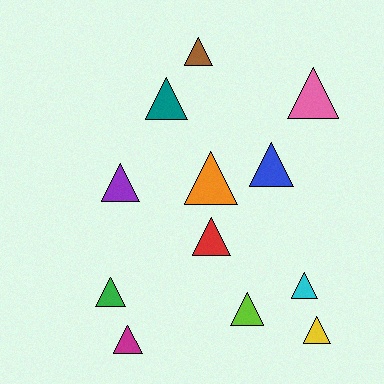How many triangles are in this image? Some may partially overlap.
There are 12 triangles.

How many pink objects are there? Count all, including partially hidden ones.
There is 1 pink object.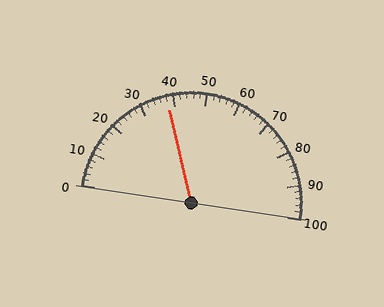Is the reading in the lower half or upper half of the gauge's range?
The reading is in the lower half of the range (0 to 100).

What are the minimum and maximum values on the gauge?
The gauge ranges from 0 to 100.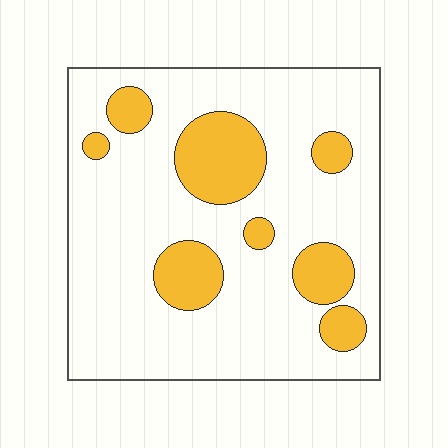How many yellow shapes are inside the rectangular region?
8.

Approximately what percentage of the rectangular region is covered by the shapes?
Approximately 20%.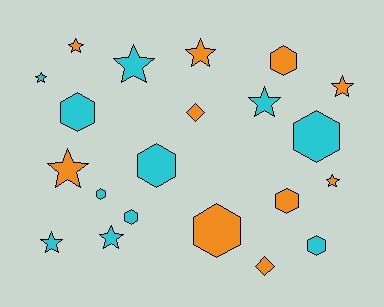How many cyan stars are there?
There are 5 cyan stars.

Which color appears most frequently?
Cyan, with 11 objects.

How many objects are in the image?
There are 21 objects.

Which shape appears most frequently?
Star, with 10 objects.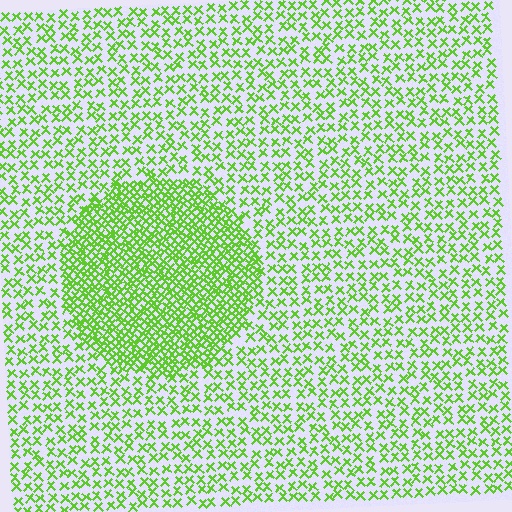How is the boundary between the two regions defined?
The boundary is defined by a change in element density (approximately 2.3x ratio). All elements are the same color, size, and shape.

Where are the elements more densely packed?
The elements are more densely packed inside the circle boundary.